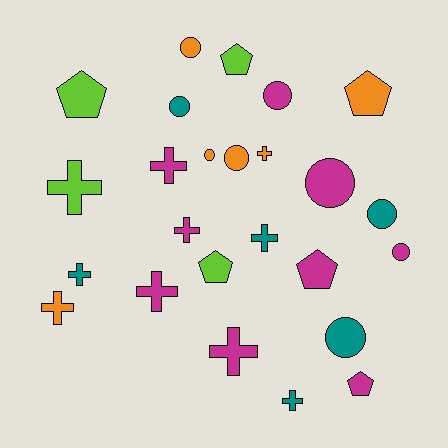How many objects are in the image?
There are 25 objects.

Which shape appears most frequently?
Cross, with 10 objects.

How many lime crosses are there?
There is 1 lime cross.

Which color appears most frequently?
Magenta, with 9 objects.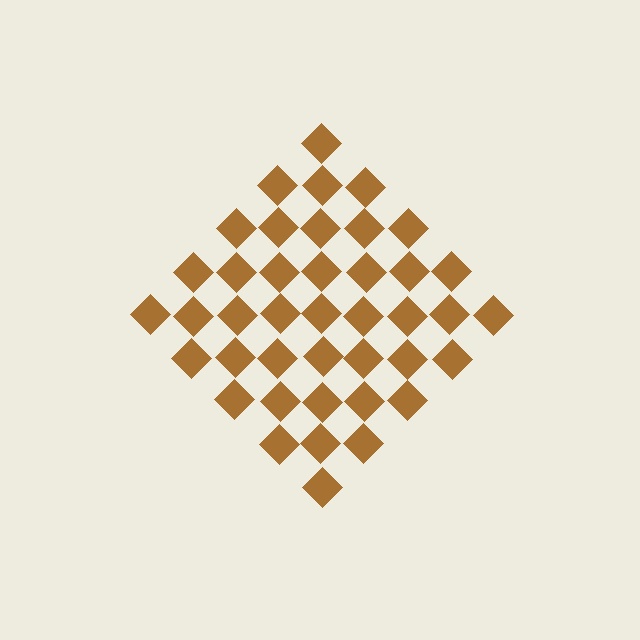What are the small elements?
The small elements are diamonds.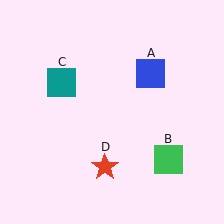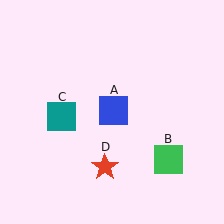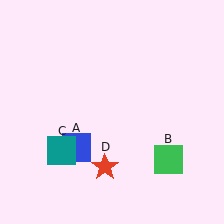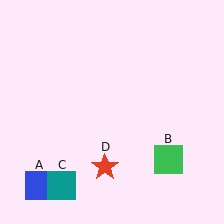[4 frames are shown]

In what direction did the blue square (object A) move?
The blue square (object A) moved down and to the left.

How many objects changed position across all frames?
2 objects changed position: blue square (object A), teal square (object C).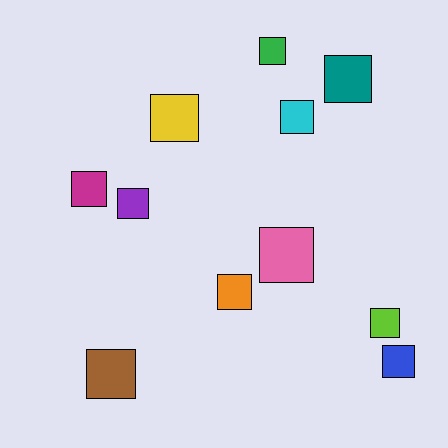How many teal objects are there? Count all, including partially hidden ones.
There is 1 teal object.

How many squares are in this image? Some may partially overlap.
There are 11 squares.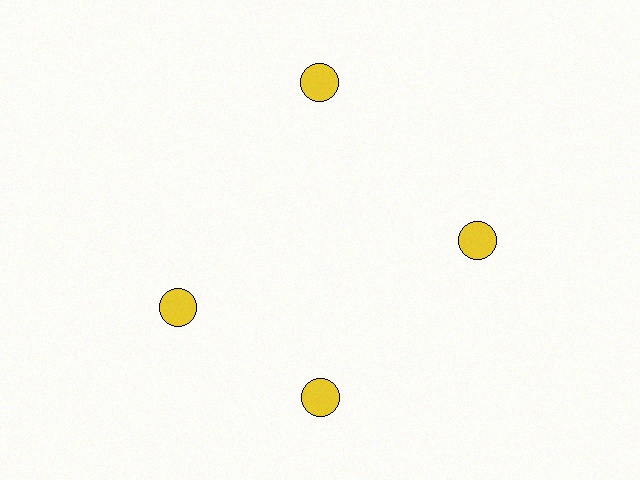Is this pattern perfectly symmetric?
No. The 4 yellow circles are arranged in a ring, but one element near the 9 o'clock position is rotated out of alignment along the ring, breaking the 4-fold rotational symmetry.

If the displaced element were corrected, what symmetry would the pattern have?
It would have 4-fold rotational symmetry — the pattern would map onto itself every 90 degrees.